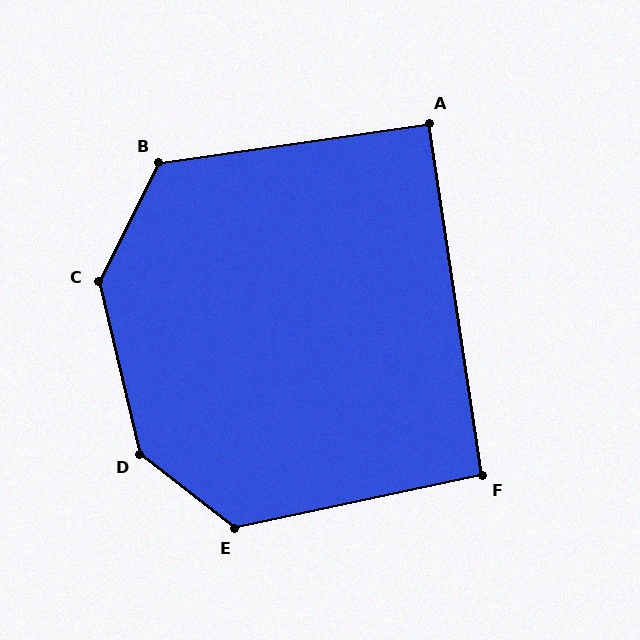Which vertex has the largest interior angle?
D, at approximately 141 degrees.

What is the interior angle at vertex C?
Approximately 140 degrees (obtuse).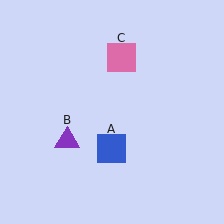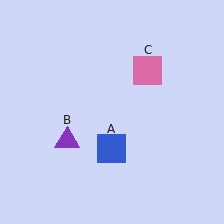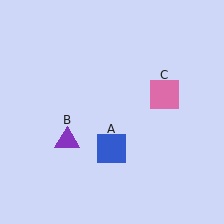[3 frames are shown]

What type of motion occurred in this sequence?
The pink square (object C) rotated clockwise around the center of the scene.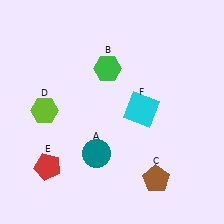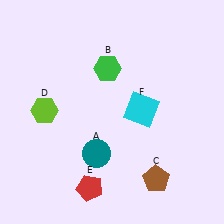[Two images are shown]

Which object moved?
The red pentagon (E) moved right.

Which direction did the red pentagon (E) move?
The red pentagon (E) moved right.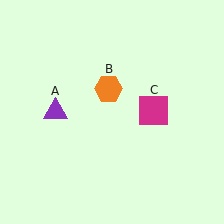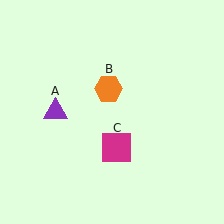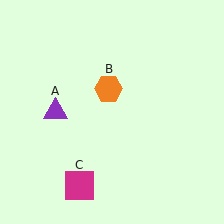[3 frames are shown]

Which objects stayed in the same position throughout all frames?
Purple triangle (object A) and orange hexagon (object B) remained stationary.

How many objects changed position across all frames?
1 object changed position: magenta square (object C).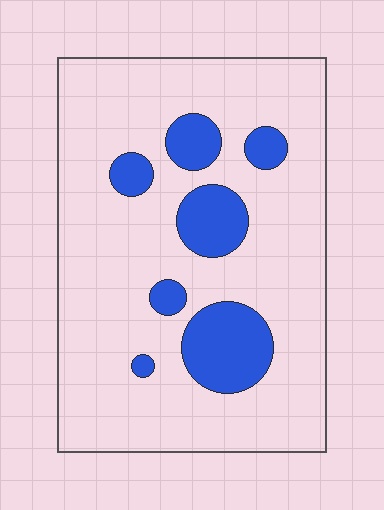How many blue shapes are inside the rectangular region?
7.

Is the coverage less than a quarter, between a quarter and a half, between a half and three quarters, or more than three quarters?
Less than a quarter.